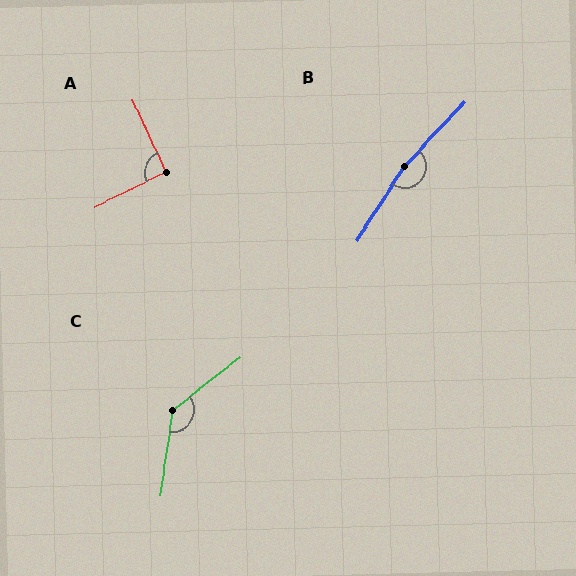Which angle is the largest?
B, at approximately 170 degrees.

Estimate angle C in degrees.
Approximately 136 degrees.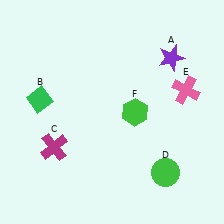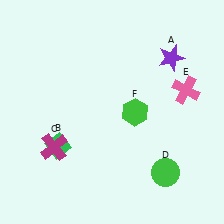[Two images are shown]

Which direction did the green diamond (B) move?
The green diamond (B) moved down.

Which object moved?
The green diamond (B) moved down.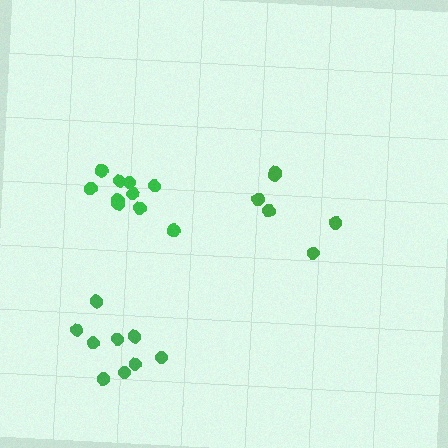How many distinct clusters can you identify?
There are 3 distinct clusters.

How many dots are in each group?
Group 1: 10 dots, Group 2: 6 dots, Group 3: 9 dots (25 total).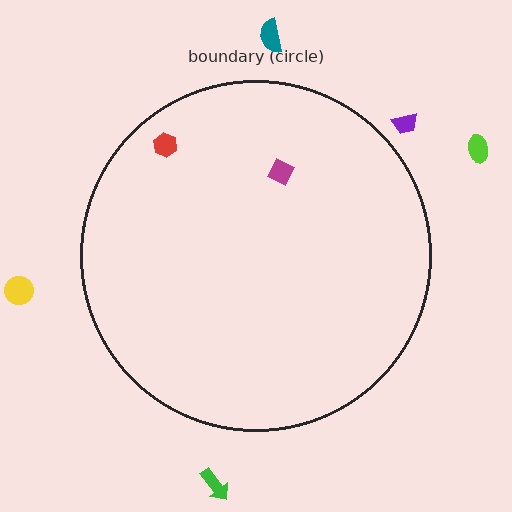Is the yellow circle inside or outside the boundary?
Outside.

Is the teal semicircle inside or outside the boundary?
Outside.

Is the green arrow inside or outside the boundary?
Outside.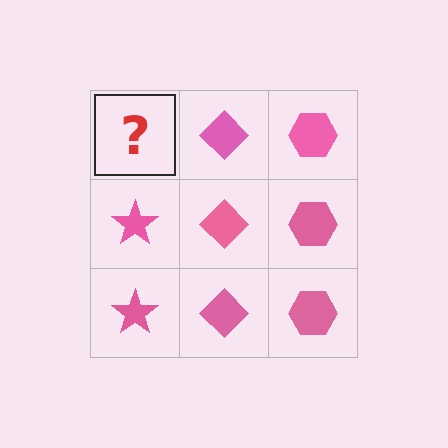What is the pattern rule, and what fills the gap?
The rule is that each column has a consistent shape. The gap should be filled with a pink star.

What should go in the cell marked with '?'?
The missing cell should contain a pink star.